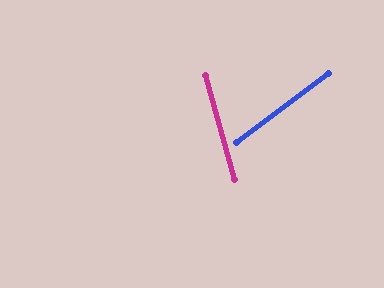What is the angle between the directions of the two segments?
Approximately 69 degrees.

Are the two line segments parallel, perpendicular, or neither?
Neither parallel nor perpendicular — they differ by about 69°.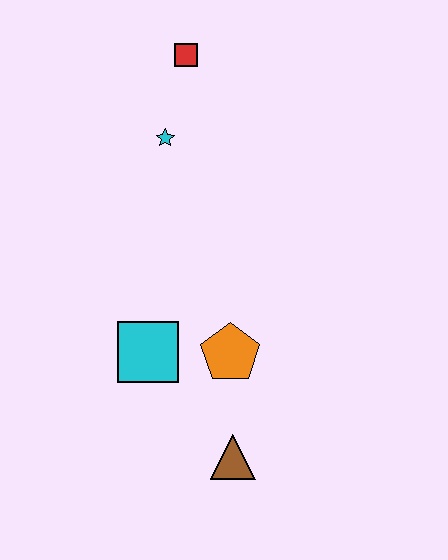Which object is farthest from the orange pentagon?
The red square is farthest from the orange pentagon.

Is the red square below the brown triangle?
No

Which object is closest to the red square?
The cyan star is closest to the red square.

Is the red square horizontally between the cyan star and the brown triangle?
Yes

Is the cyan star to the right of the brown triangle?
No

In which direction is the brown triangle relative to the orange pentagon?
The brown triangle is below the orange pentagon.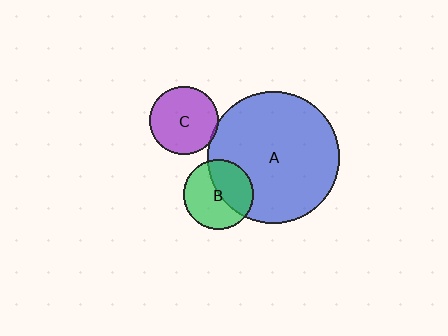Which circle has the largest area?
Circle A (blue).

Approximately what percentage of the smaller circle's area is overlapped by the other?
Approximately 5%.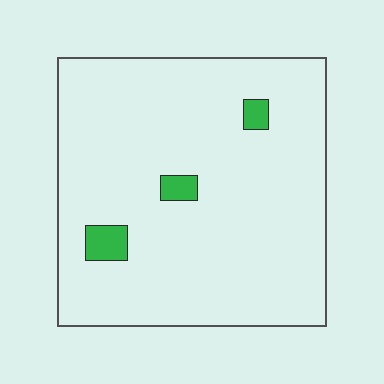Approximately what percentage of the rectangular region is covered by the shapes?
Approximately 5%.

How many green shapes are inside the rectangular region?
3.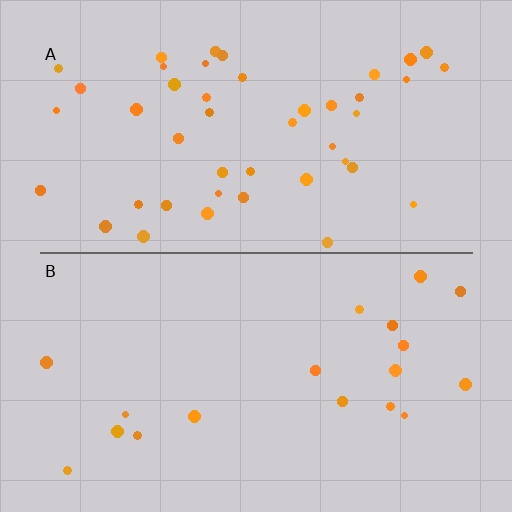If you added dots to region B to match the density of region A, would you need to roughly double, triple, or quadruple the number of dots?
Approximately double.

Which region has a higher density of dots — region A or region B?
A (the top).